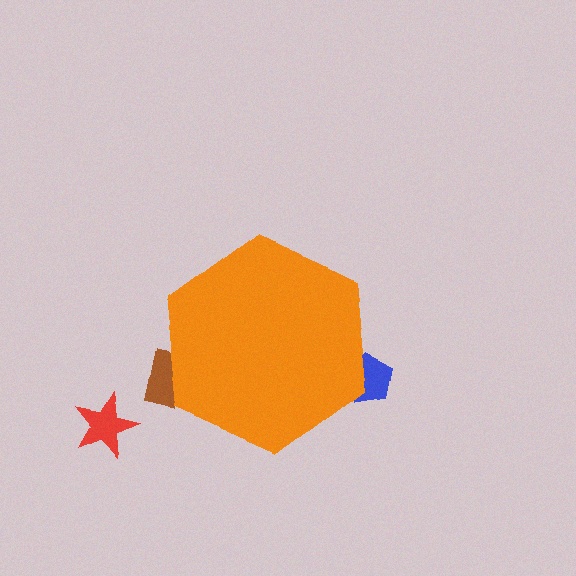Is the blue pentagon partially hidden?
Yes, the blue pentagon is partially hidden behind the orange hexagon.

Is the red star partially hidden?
No, the red star is fully visible.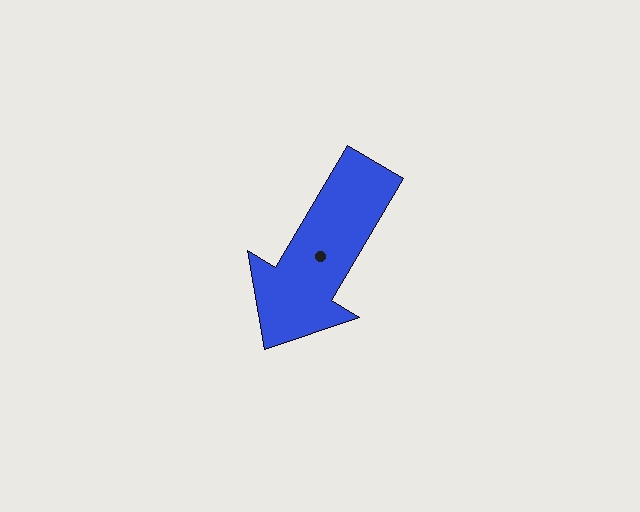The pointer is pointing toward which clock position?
Roughly 7 o'clock.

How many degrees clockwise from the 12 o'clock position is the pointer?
Approximately 211 degrees.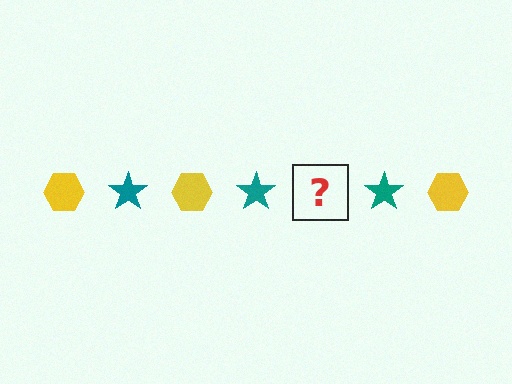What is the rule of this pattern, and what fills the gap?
The rule is that the pattern alternates between yellow hexagon and teal star. The gap should be filled with a yellow hexagon.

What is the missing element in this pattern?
The missing element is a yellow hexagon.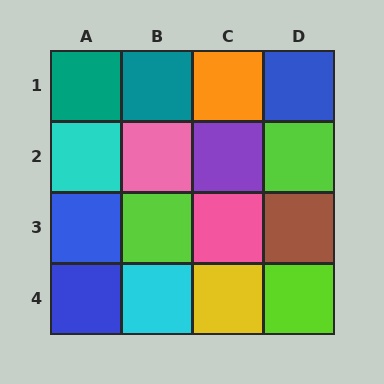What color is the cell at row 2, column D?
Lime.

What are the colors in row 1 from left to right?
Teal, teal, orange, blue.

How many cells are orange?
1 cell is orange.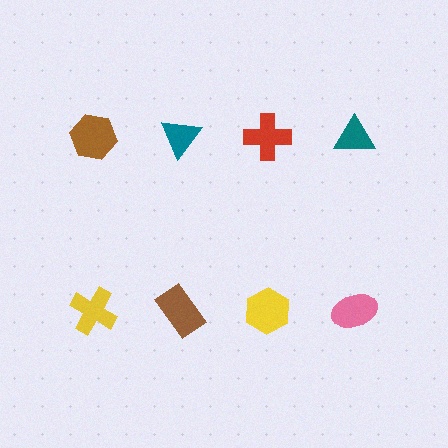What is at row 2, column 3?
A yellow hexagon.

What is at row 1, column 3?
A red cross.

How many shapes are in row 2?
4 shapes.